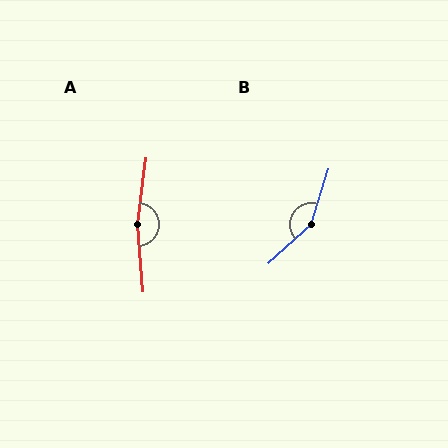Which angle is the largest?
A, at approximately 168 degrees.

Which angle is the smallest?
B, at approximately 150 degrees.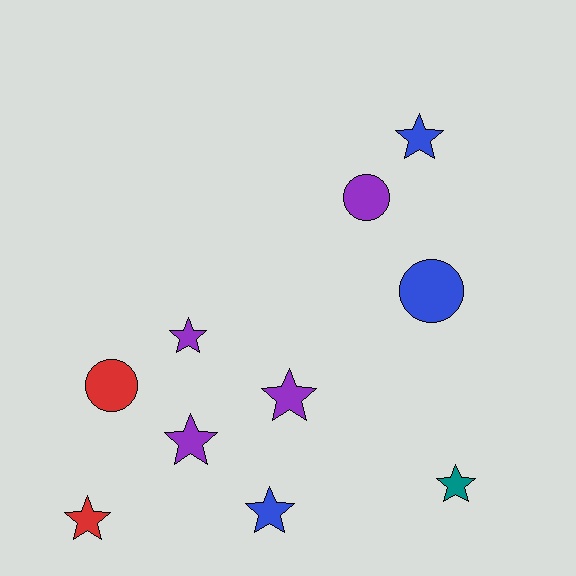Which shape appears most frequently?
Star, with 7 objects.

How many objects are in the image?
There are 10 objects.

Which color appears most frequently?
Purple, with 4 objects.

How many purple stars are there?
There are 3 purple stars.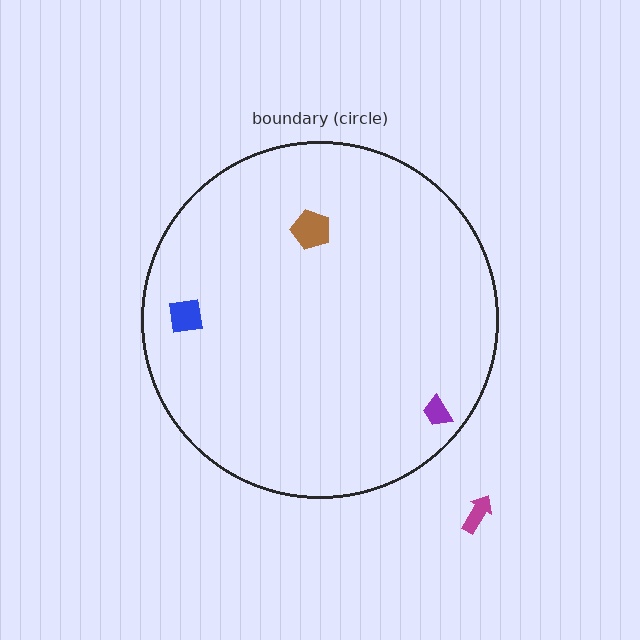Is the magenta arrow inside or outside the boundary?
Outside.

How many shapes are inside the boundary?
3 inside, 1 outside.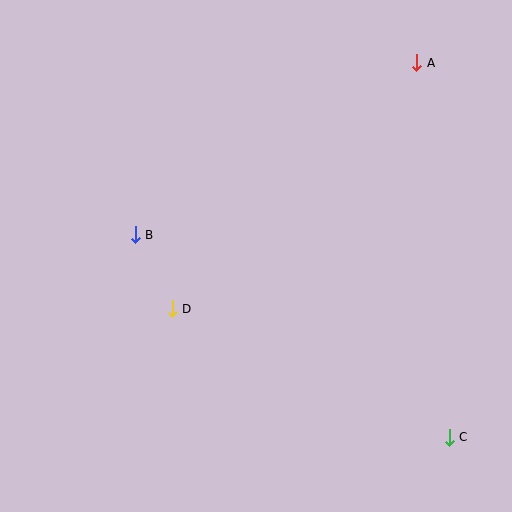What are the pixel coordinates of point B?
Point B is at (135, 235).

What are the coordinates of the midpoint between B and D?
The midpoint between B and D is at (154, 272).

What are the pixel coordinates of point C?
Point C is at (449, 437).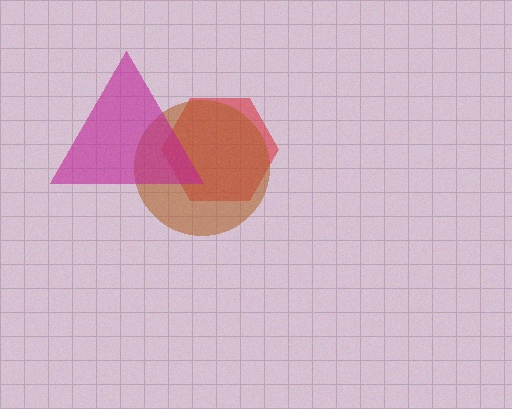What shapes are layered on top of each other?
The layered shapes are: a red hexagon, a brown circle, a magenta triangle.